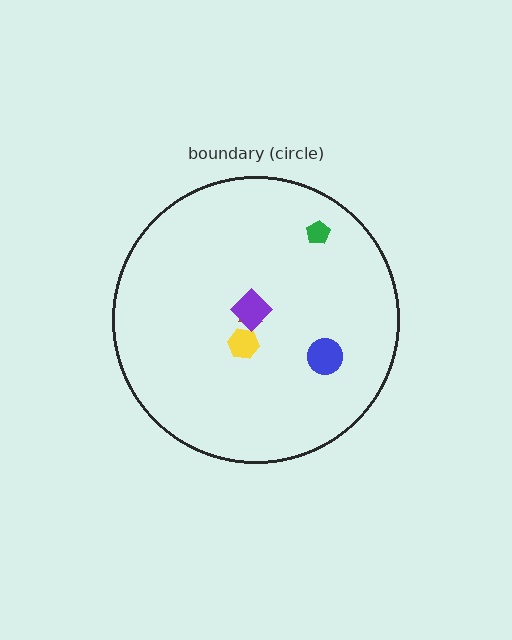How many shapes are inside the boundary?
5 inside, 0 outside.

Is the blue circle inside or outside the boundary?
Inside.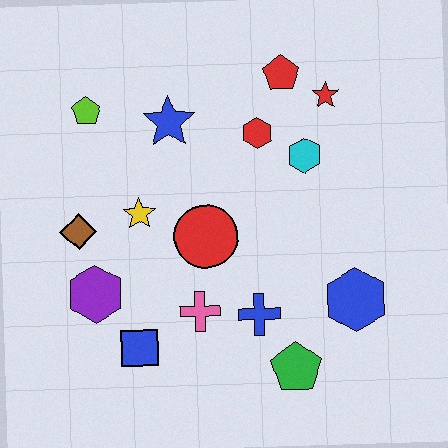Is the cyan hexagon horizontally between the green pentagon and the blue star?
No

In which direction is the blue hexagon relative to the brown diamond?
The blue hexagon is to the right of the brown diamond.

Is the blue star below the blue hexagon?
No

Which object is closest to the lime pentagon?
The blue star is closest to the lime pentagon.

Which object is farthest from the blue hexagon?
The lime pentagon is farthest from the blue hexagon.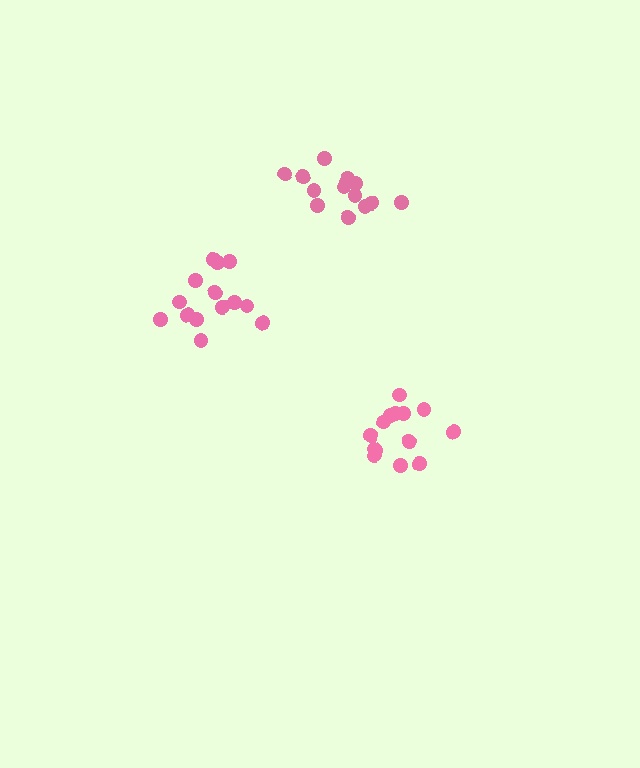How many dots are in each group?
Group 1: 14 dots, Group 2: 14 dots, Group 3: 14 dots (42 total).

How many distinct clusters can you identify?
There are 3 distinct clusters.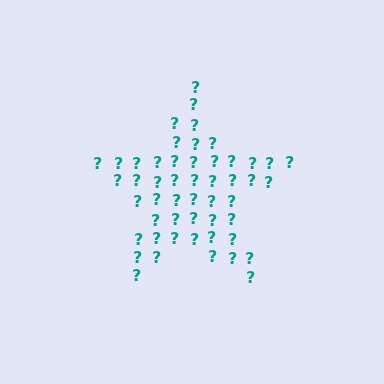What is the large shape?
The large shape is a star.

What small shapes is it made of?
It is made of small question marks.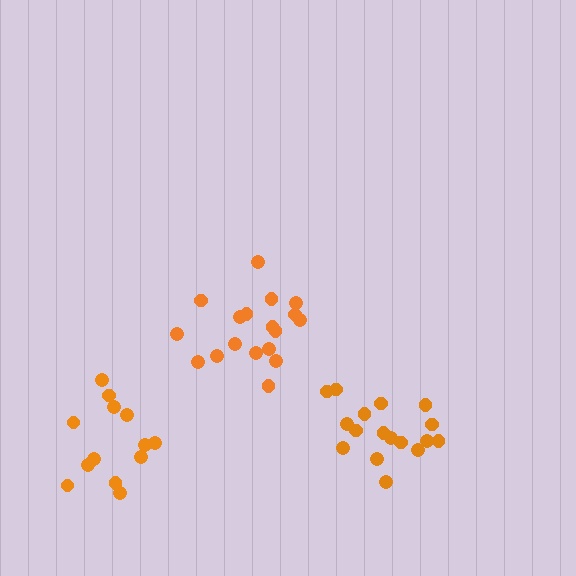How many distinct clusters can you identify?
There are 3 distinct clusters.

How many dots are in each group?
Group 1: 13 dots, Group 2: 18 dots, Group 3: 17 dots (48 total).